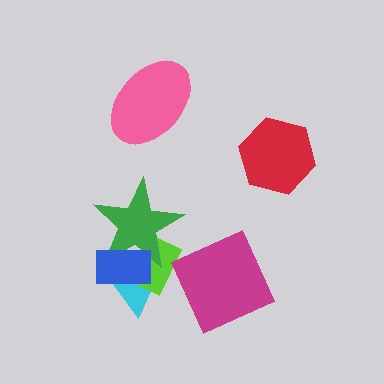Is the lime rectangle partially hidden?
Yes, it is partially covered by another shape.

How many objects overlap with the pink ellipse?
0 objects overlap with the pink ellipse.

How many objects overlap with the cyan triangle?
3 objects overlap with the cyan triangle.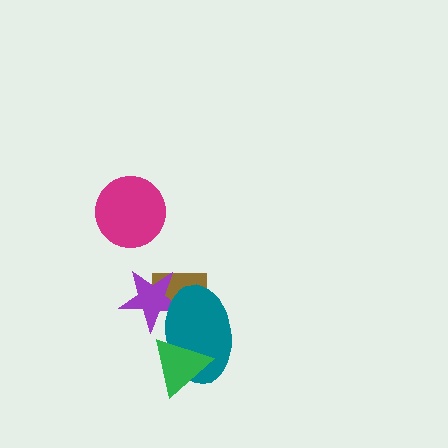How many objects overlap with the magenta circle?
0 objects overlap with the magenta circle.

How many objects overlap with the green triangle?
1 object overlaps with the green triangle.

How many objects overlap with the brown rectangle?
2 objects overlap with the brown rectangle.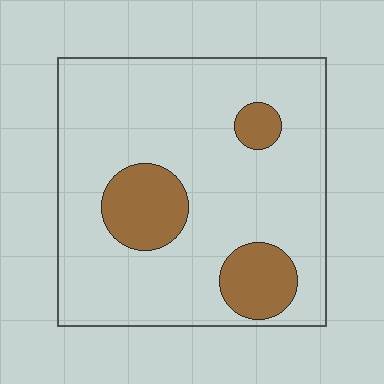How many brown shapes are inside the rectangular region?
3.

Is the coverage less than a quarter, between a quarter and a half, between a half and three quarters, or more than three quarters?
Less than a quarter.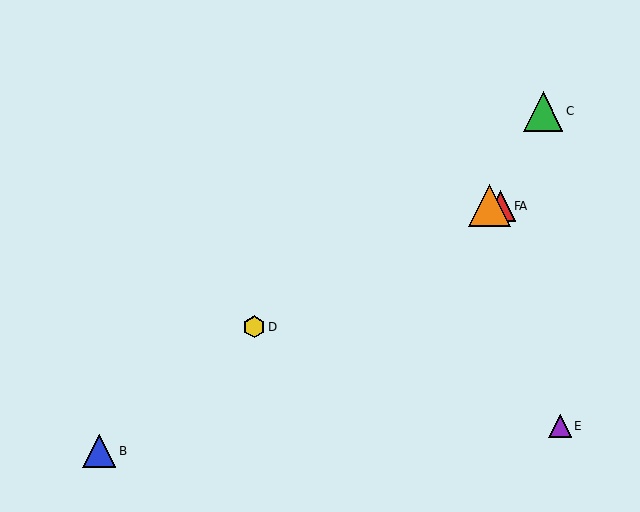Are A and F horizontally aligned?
Yes, both are at y≈206.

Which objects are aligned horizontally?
Objects A, F are aligned horizontally.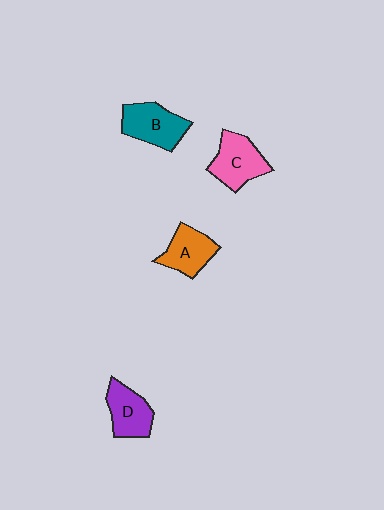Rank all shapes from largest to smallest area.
From largest to smallest: C (pink), B (teal), D (purple), A (orange).